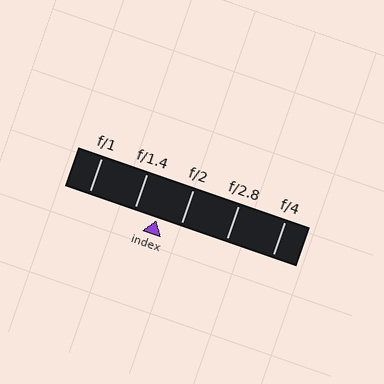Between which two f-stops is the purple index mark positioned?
The index mark is between f/1.4 and f/2.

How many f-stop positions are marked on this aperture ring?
There are 5 f-stop positions marked.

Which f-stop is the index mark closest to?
The index mark is closest to f/2.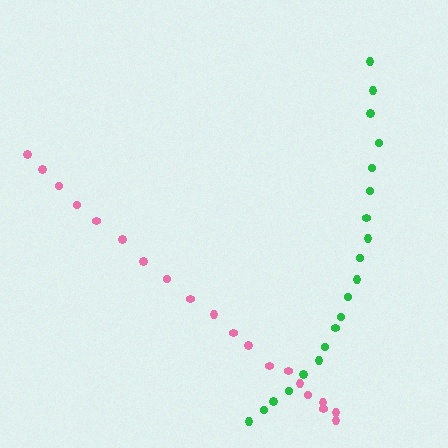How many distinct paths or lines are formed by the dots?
There are 2 distinct paths.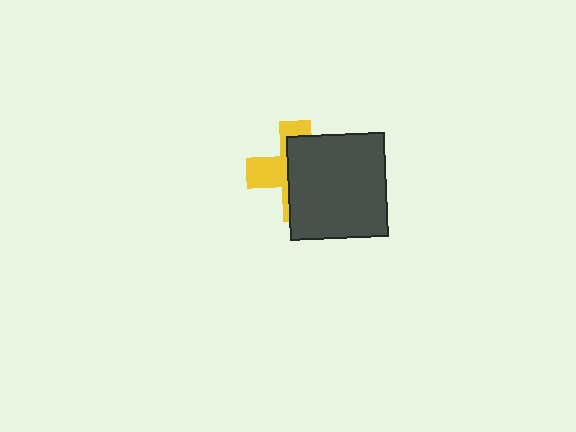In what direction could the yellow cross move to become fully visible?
The yellow cross could move left. That would shift it out from behind the dark gray rectangle entirely.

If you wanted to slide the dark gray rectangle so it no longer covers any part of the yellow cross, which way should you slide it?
Slide it right — that is the most direct way to separate the two shapes.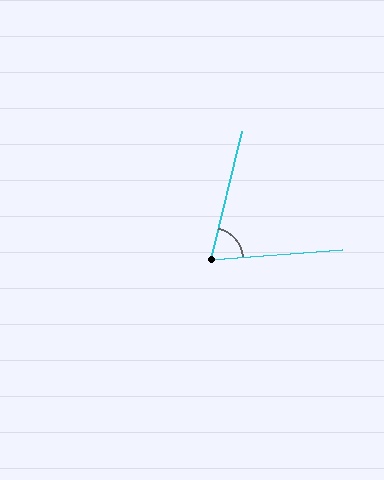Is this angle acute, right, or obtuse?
It is acute.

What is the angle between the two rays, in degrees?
Approximately 72 degrees.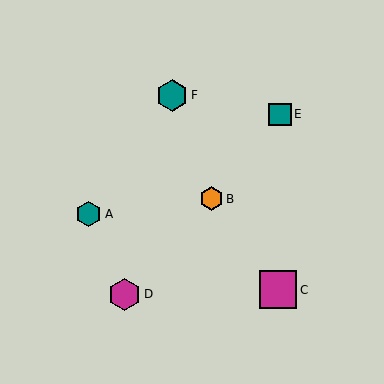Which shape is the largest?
The magenta square (labeled C) is the largest.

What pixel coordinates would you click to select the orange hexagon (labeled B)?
Click at (211, 199) to select the orange hexagon B.